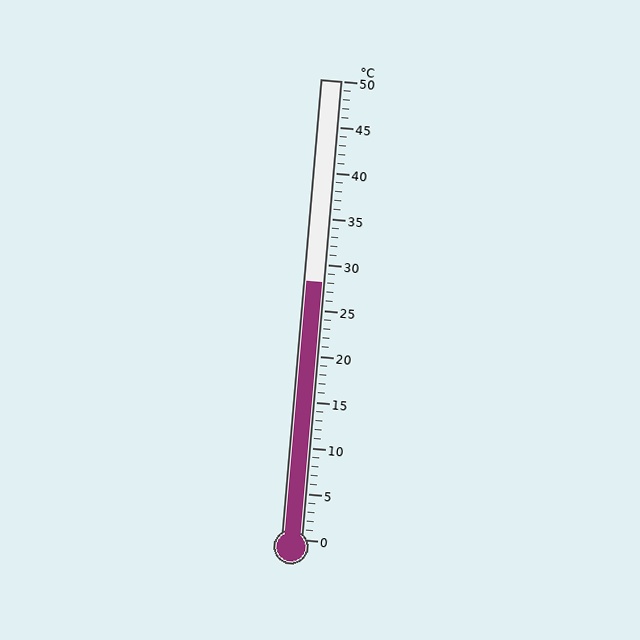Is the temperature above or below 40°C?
The temperature is below 40°C.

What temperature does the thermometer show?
The thermometer shows approximately 28°C.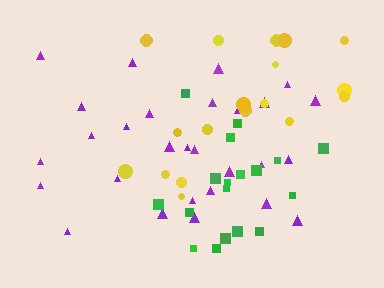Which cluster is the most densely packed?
Green.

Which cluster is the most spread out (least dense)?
Yellow.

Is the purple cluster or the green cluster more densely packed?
Green.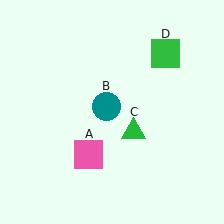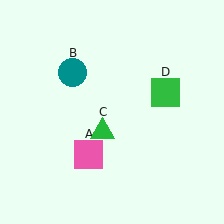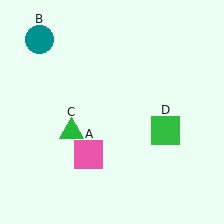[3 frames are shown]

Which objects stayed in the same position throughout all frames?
Pink square (object A) remained stationary.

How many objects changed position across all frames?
3 objects changed position: teal circle (object B), green triangle (object C), green square (object D).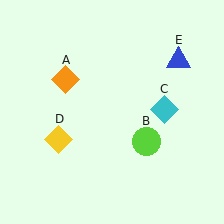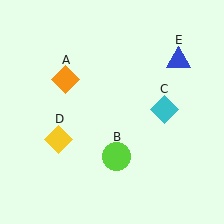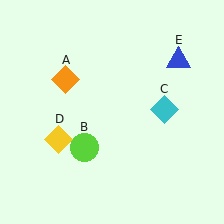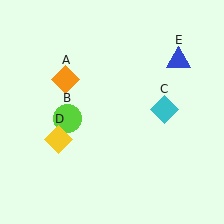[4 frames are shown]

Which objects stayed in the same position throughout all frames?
Orange diamond (object A) and cyan diamond (object C) and yellow diamond (object D) and blue triangle (object E) remained stationary.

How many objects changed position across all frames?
1 object changed position: lime circle (object B).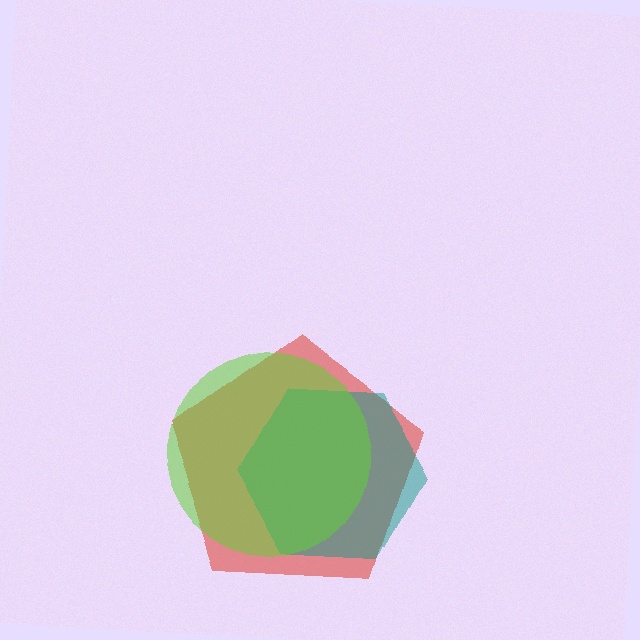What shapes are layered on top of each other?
The layered shapes are: a red pentagon, a teal hexagon, a lime circle.